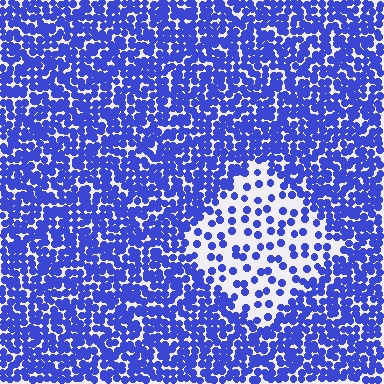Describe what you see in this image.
The image contains small blue elements arranged at two different densities. A diamond-shaped region is visible where the elements are less densely packed than the surrounding area.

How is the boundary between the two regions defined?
The boundary is defined by a change in element density (approximately 2.9x ratio). All elements are the same color, size, and shape.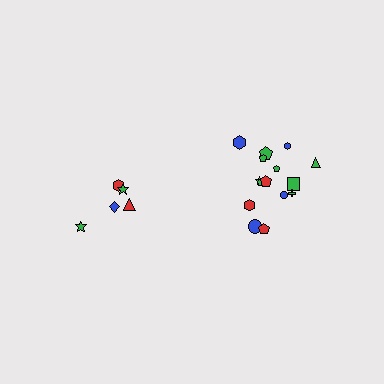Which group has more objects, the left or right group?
The right group.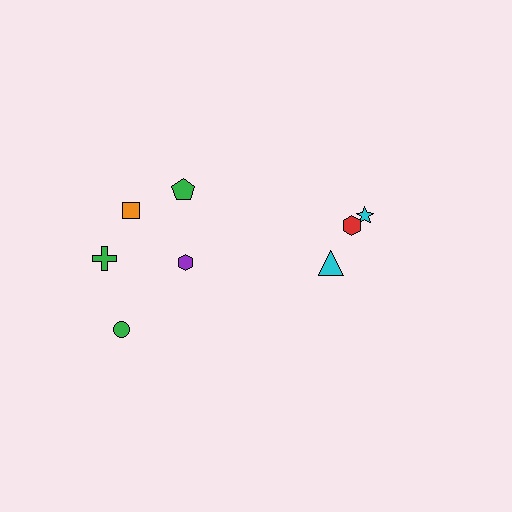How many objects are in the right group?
There are 3 objects.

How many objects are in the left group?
There are 5 objects.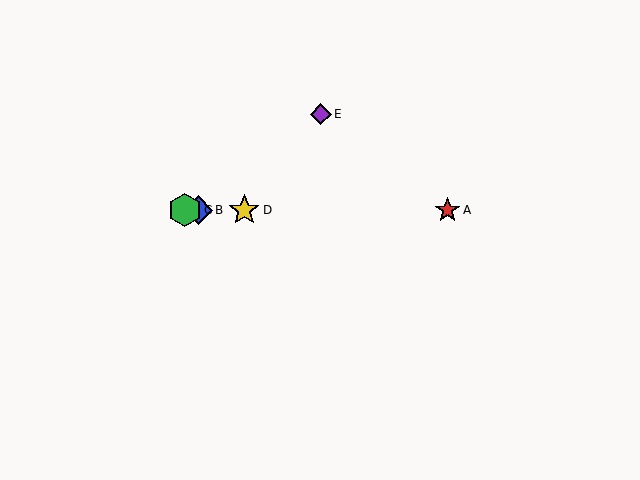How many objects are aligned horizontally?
4 objects (A, B, C, D) are aligned horizontally.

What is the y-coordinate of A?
Object A is at y≈210.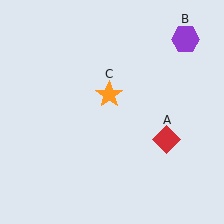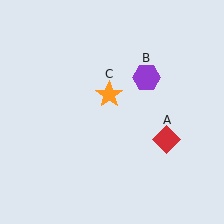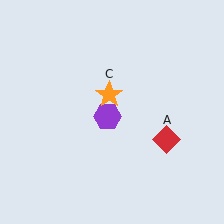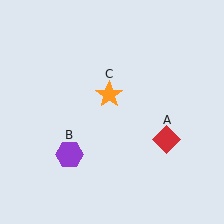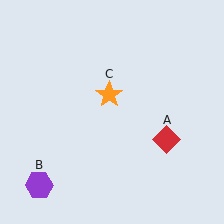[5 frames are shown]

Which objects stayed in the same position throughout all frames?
Red diamond (object A) and orange star (object C) remained stationary.